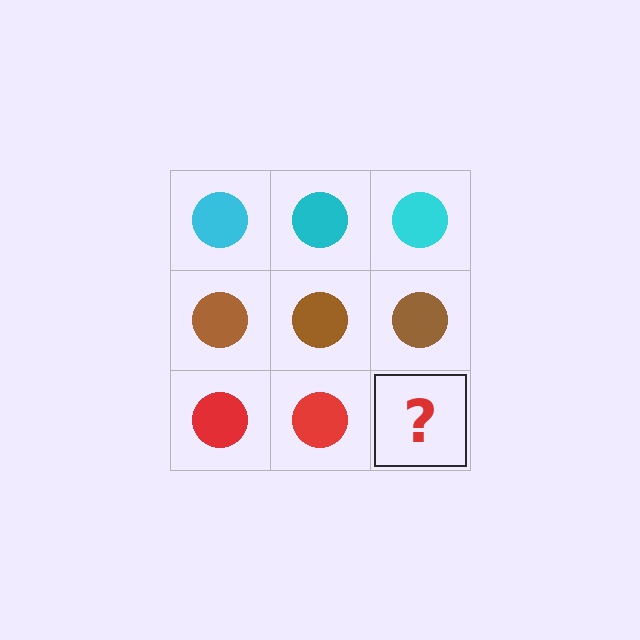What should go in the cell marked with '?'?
The missing cell should contain a red circle.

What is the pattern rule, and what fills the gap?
The rule is that each row has a consistent color. The gap should be filled with a red circle.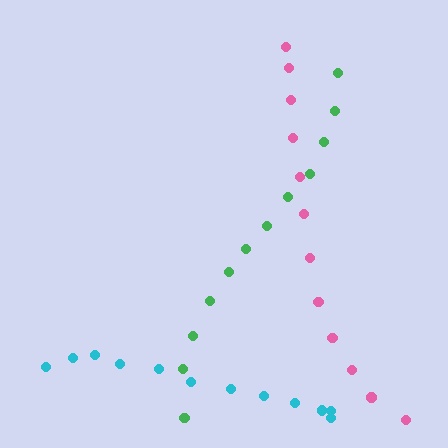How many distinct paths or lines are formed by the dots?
There are 3 distinct paths.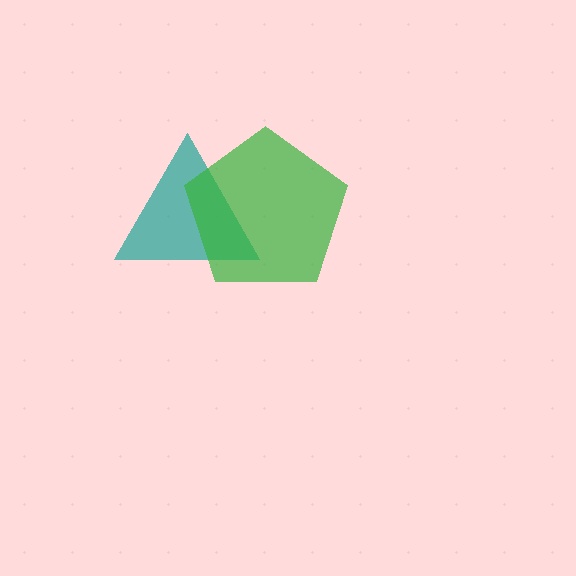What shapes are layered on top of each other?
The layered shapes are: a teal triangle, a green pentagon.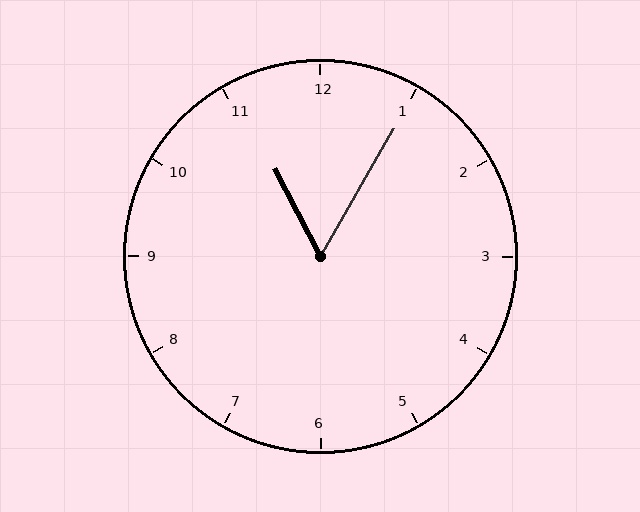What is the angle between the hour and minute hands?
Approximately 58 degrees.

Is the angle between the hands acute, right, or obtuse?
It is acute.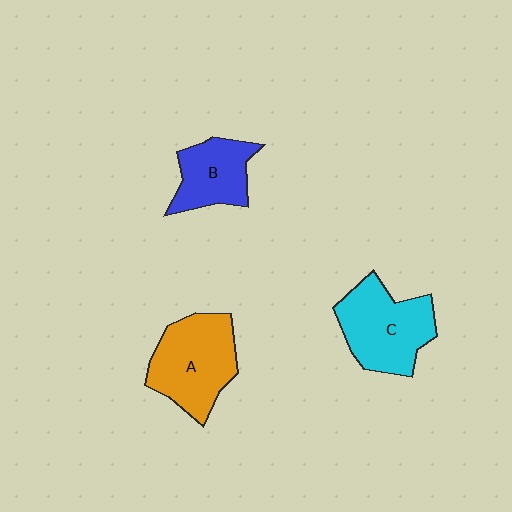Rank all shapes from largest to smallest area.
From largest to smallest: A (orange), C (cyan), B (blue).